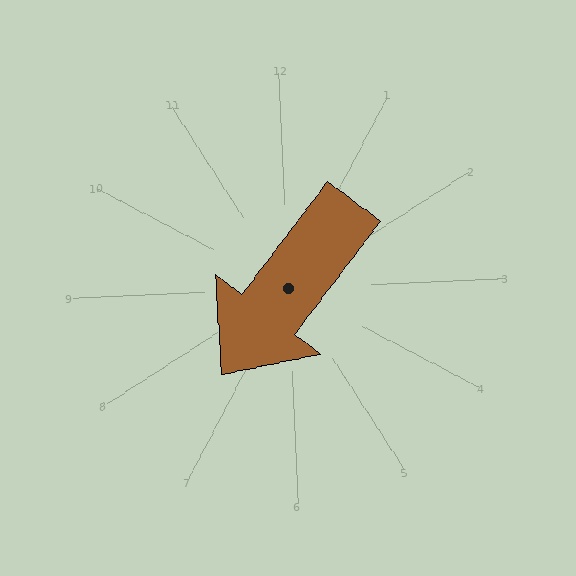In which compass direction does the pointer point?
Southwest.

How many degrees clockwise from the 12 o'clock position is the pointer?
Approximately 220 degrees.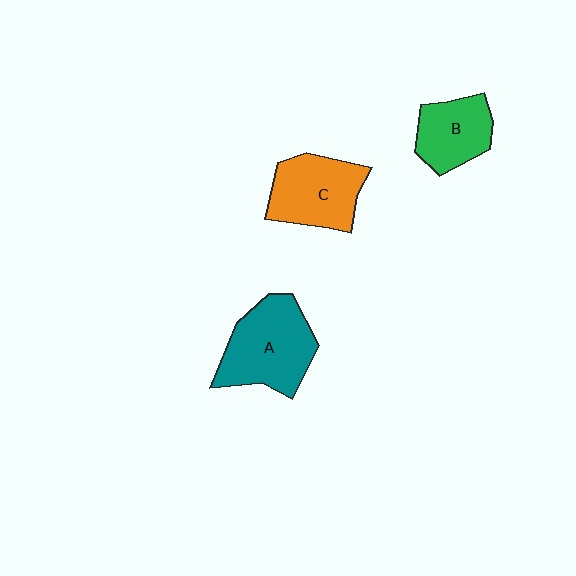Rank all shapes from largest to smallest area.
From largest to smallest: A (teal), C (orange), B (green).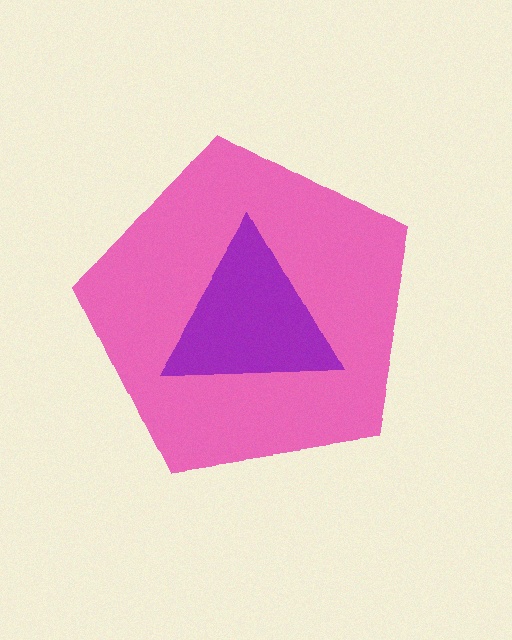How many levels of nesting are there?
2.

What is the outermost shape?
The pink pentagon.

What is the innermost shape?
The purple triangle.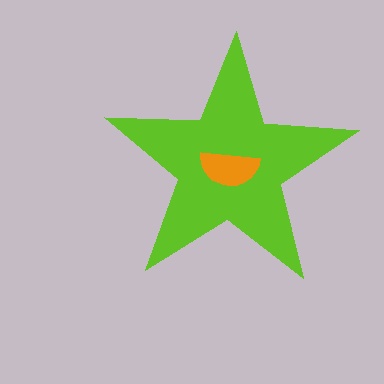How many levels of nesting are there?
2.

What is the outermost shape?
The lime star.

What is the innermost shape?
The orange semicircle.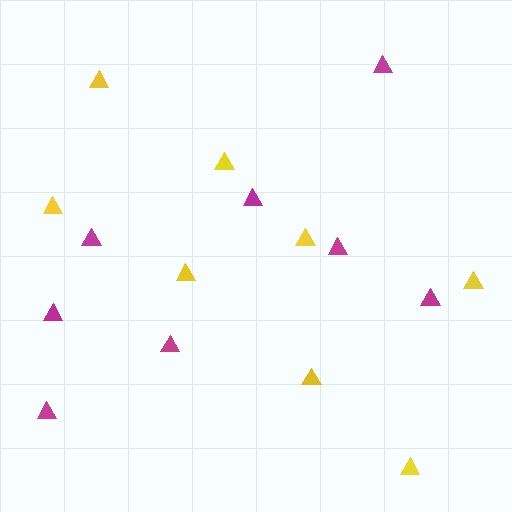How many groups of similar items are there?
There are 2 groups: one group of yellow triangles (8) and one group of magenta triangles (8).